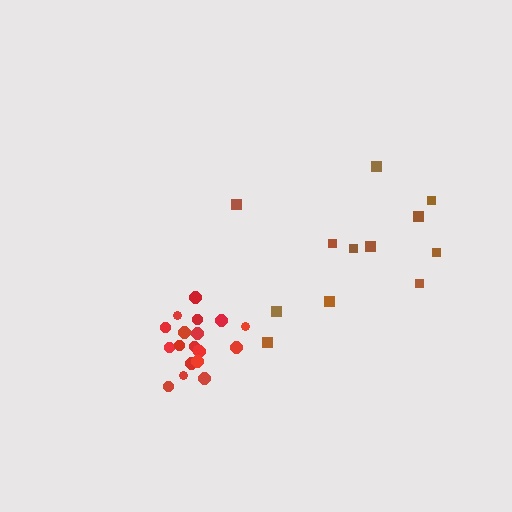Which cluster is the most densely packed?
Red.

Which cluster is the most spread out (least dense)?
Brown.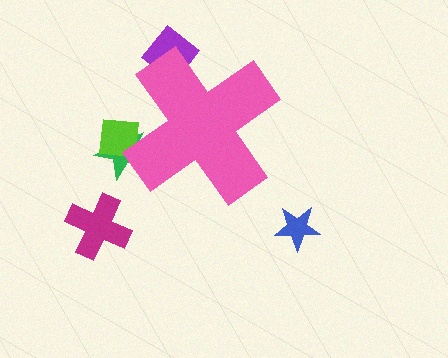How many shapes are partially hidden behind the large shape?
3 shapes are partially hidden.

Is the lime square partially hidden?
Yes, the lime square is partially hidden behind the pink cross.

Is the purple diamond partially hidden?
Yes, the purple diamond is partially hidden behind the pink cross.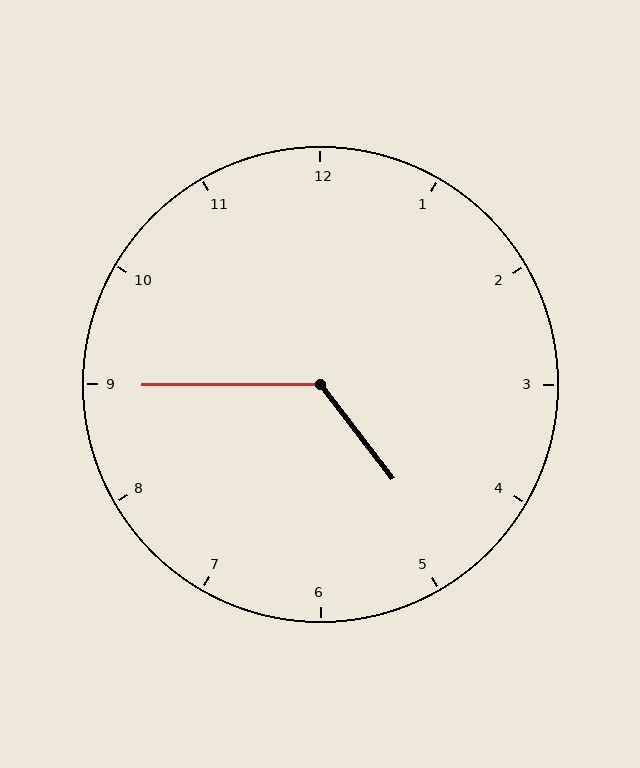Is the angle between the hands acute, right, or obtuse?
It is obtuse.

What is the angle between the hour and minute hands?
Approximately 128 degrees.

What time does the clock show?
4:45.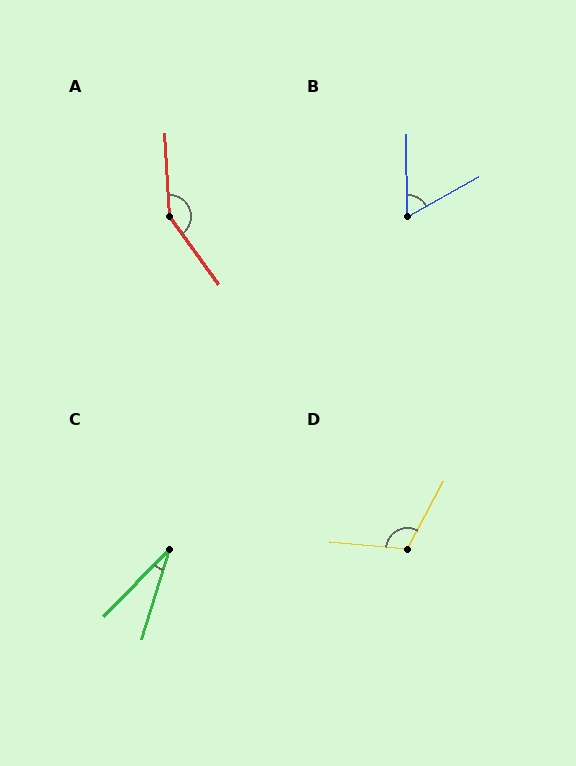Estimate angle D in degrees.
Approximately 113 degrees.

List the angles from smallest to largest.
C (28°), B (61°), D (113°), A (147°).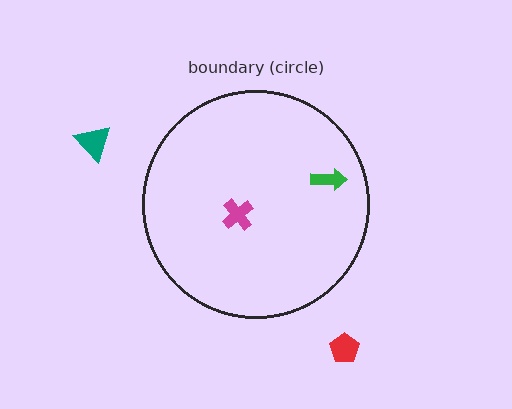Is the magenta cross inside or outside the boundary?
Inside.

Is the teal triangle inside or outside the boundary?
Outside.